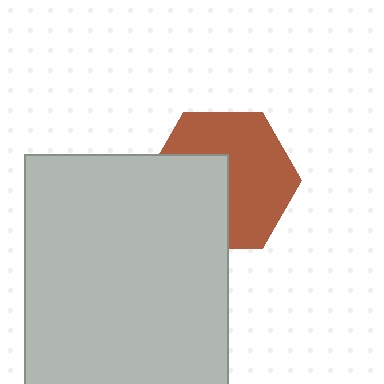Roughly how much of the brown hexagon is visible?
About half of it is visible (roughly 59%).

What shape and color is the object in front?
The object in front is a light gray rectangle.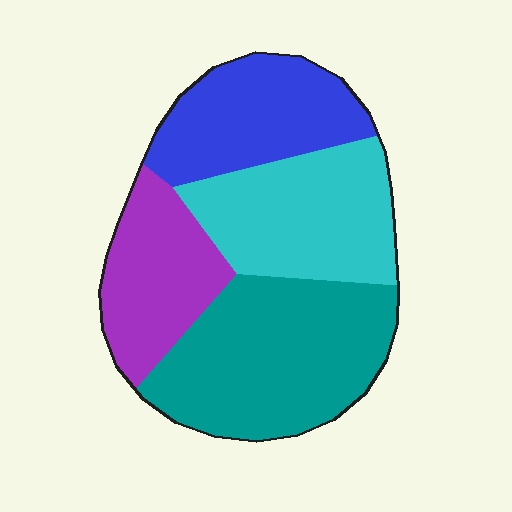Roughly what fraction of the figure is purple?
Purple covers about 20% of the figure.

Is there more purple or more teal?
Teal.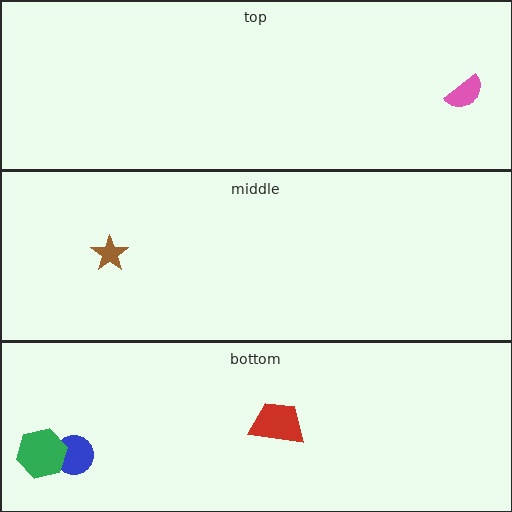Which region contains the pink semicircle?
The top region.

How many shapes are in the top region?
1.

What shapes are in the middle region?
The brown star.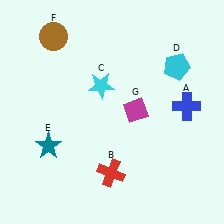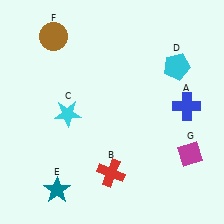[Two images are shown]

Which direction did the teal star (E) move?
The teal star (E) moved down.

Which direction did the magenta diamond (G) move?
The magenta diamond (G) moved right.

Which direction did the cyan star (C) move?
The cyan star (C) moved left.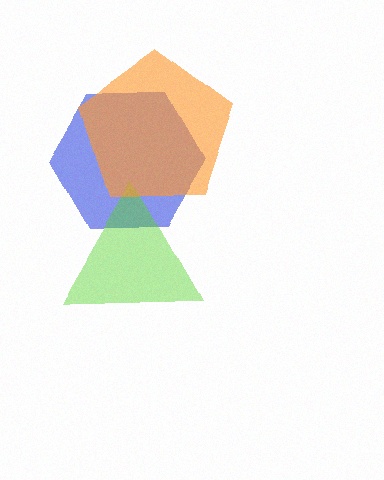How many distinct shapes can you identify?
There are 3 distinct shapes: a blue hexagon, a lime triangle, an orange pentagon.